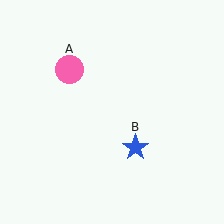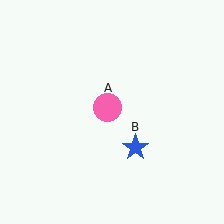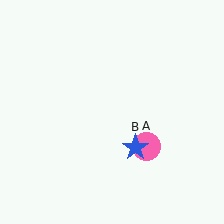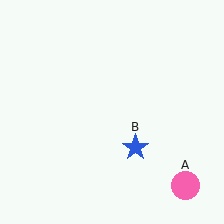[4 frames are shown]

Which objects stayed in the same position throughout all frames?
Blue star (object B) remained stationary.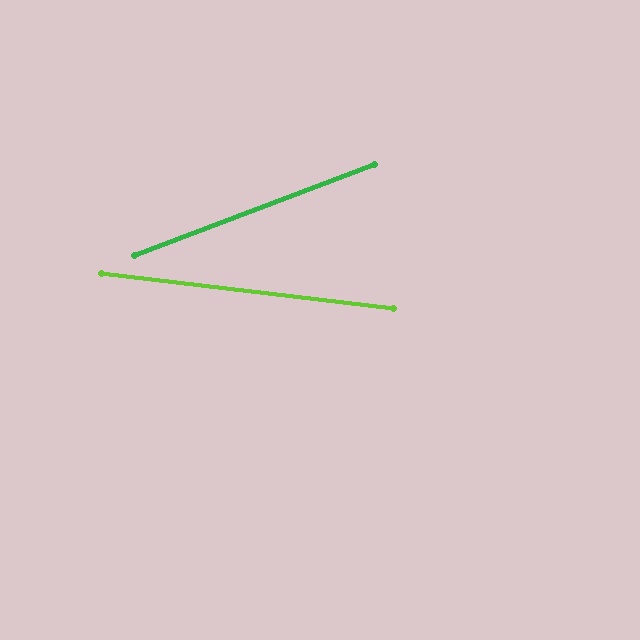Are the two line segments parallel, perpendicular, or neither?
Neither parallel nor perpendicular — they differ by about 28°.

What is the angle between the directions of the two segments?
Approximately 28 degrees.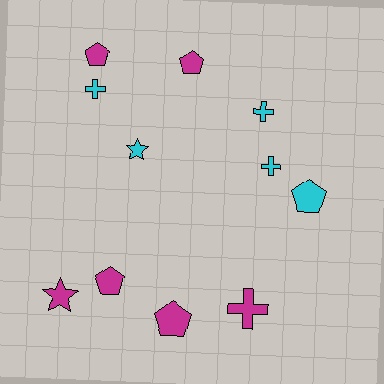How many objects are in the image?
There are 11 objects.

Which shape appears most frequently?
Pentagon, with 5 objects.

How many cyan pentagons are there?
There is 1 cyan pentagon.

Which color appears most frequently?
Magenta, with 6 objects.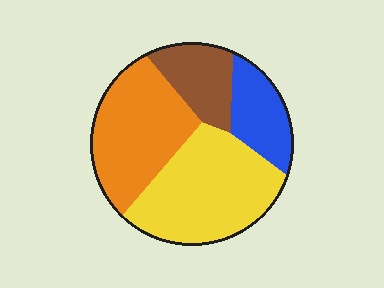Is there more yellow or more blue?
Yellow.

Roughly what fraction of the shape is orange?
Orange takes up between a sixth and a third of the shape.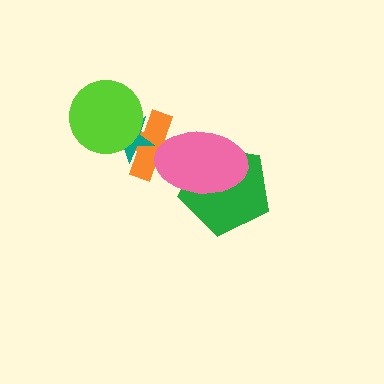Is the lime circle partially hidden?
No, no other shape covers it.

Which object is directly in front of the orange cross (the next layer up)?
The teal star is directly in front of the orange cross.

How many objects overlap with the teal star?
2 objects overlap with the teal star.